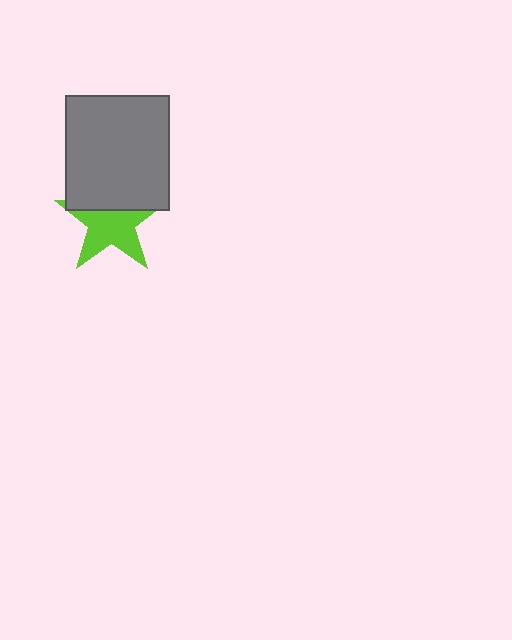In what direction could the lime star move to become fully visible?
The lime star could move down. That would shift it out from behind the gray rectangle entirely.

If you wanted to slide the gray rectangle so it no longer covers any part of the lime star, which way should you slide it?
Slide it up — that is the most direct way to separate the two shapes.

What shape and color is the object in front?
The object in front is a gray rectangle.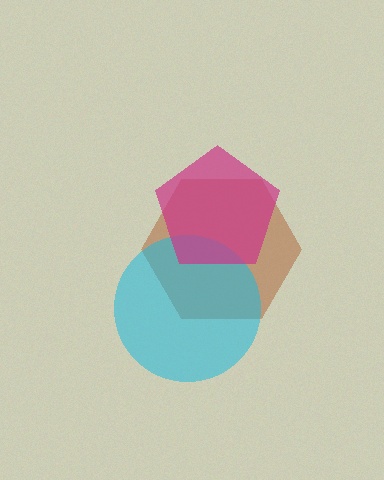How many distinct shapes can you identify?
There are 3 distinct shapes: a brown hexagon, a cyan circle, a magenta pentagon.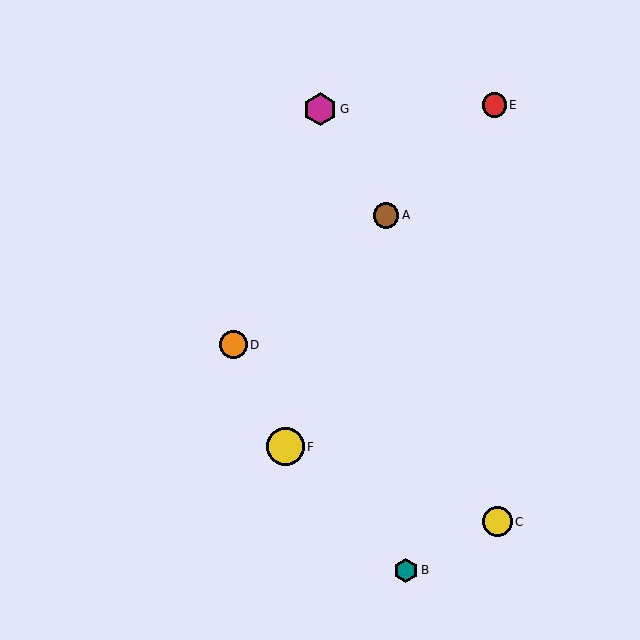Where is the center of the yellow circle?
The center of the yellow circle is at (497, 522).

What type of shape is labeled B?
Shape B is a teal hexagon.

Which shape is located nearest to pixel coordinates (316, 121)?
The magenta hexagon (labeled G) at (320, 109) is nearest to that location.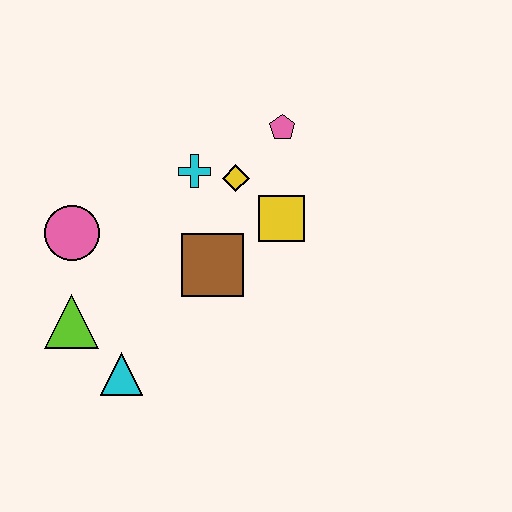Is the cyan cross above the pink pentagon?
No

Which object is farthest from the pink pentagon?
The cyan triangle is farthest from the pink pentagon.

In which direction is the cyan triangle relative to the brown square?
The cyan triangle is below the brown square.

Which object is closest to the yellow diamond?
The cyan cross is closest to the yellow diamond.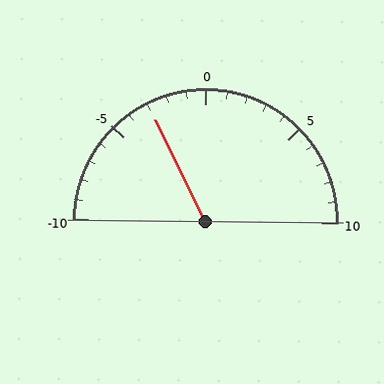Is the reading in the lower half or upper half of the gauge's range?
The reading is in the lower half of the range (-10 to 10).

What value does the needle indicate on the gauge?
The needle indicates approximately -3.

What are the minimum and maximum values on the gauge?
The gauge ranges from -10 to 10.